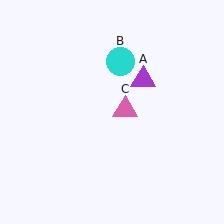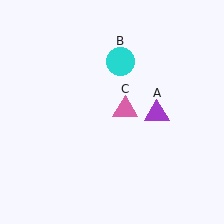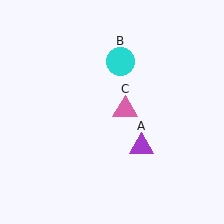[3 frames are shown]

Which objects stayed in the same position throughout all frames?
Cyan circle (object B) and pink triangle (object C) remained stationary.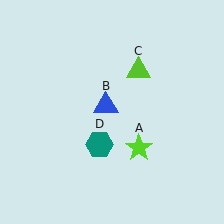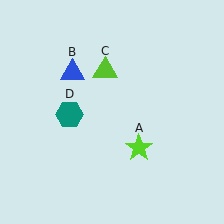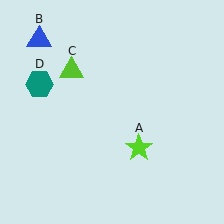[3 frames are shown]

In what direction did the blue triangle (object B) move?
The blue triangle (object B) moved up and to the left.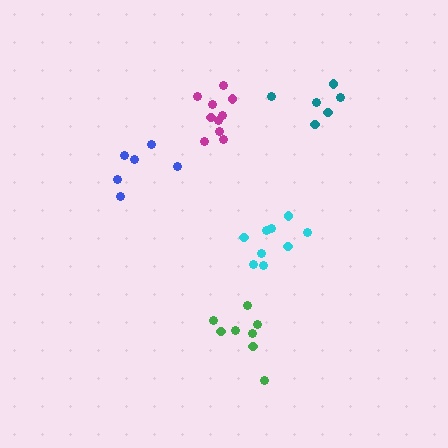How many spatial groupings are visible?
There are 5 spatial groupings.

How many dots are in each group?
Group 1: 6 dots, Group 2: 6 dots, Group 3: 10 dots, Group 4: 8 dots, Group 5: 9 dots (39 total).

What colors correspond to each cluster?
The clusters are colored: teal, blue, magenta, green, cyan.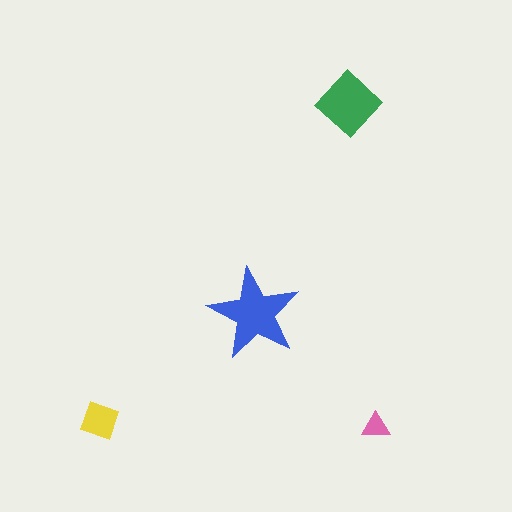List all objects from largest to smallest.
The blue star, the green diamond, the yellow diamond, the pink triangle.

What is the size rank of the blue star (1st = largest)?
1st.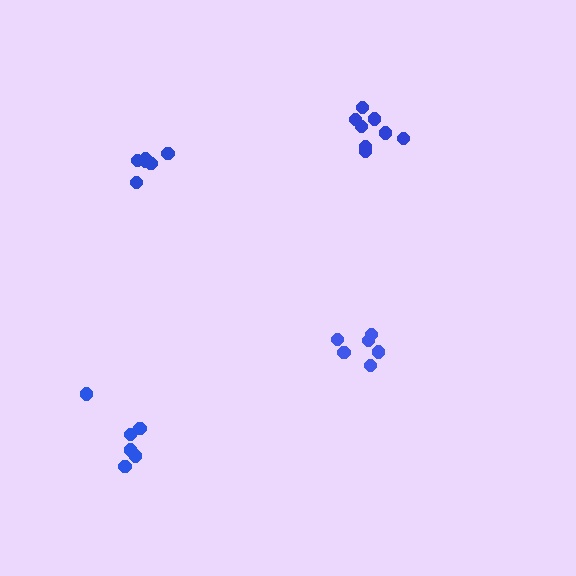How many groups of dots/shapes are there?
There are 4 groups.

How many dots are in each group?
Group 1: 6 dots, Group 2: 8 dots, Group 3: 6 dots, Group 4: 6 dots (26 total).